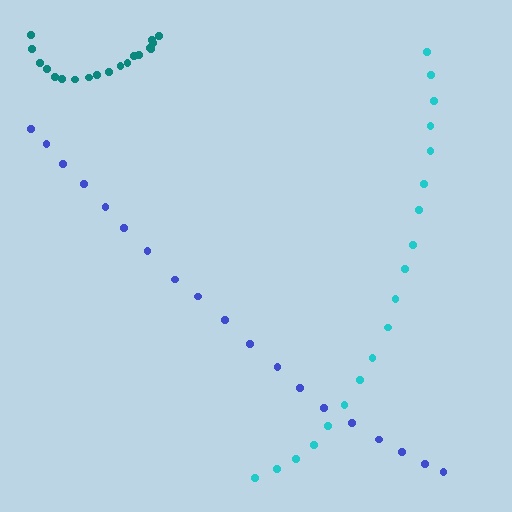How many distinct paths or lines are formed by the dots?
There are 3 distinct paths.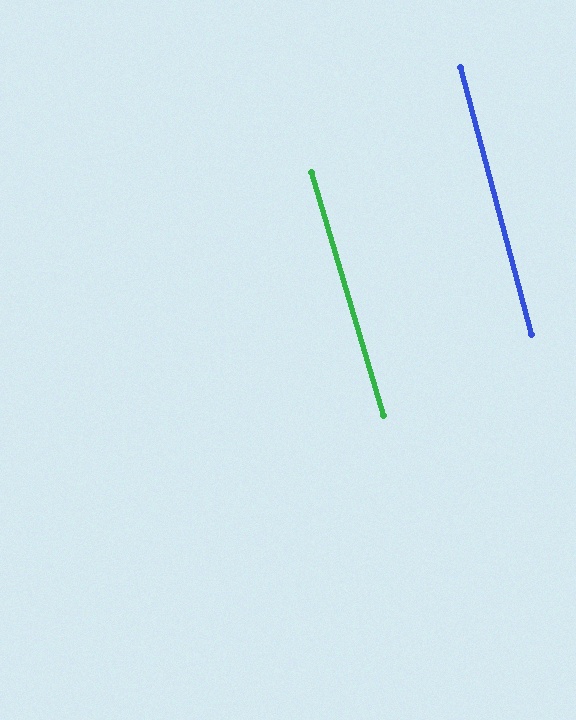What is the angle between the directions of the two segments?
Approximately 2 degrees.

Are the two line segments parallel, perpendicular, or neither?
Parallel — their directions differ by only 1.6°.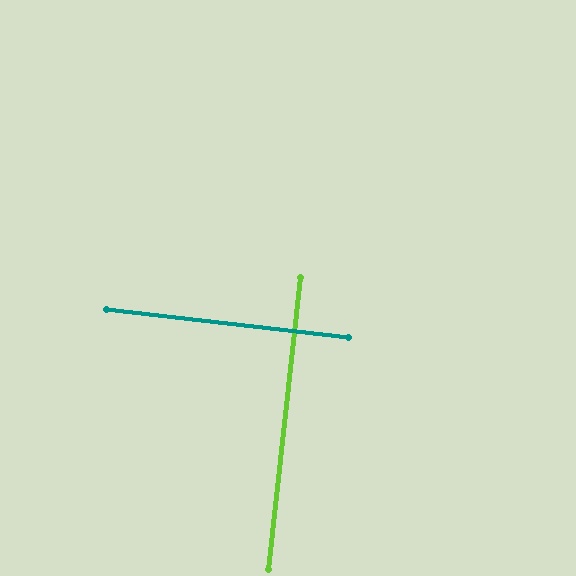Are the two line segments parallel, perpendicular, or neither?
Perpendicular — they meet at approximately 90°.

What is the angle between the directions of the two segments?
Approximately 90 degrees.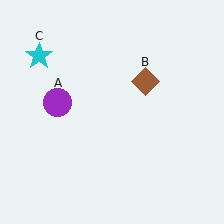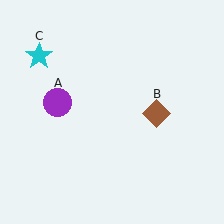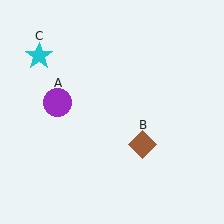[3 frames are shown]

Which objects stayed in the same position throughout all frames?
Purple circle (object A) and cyan star (object C) remained stationary.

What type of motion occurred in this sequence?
The brown diamond (object B) rotated clockwise around the center of the scene.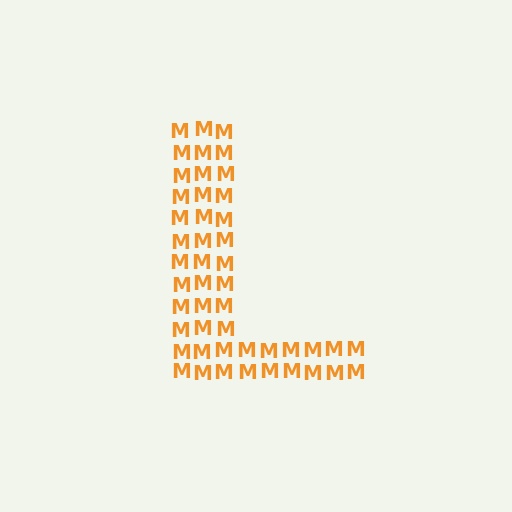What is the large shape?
The large shape is the letter L.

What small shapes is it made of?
It is made of small letter M's.